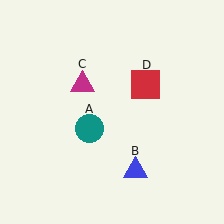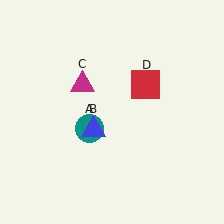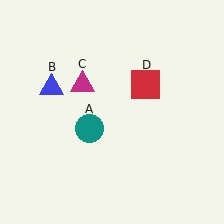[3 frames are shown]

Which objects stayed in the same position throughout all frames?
Teal circle (object A) and magenta triangle (object C) and red square (object D) remained stationary.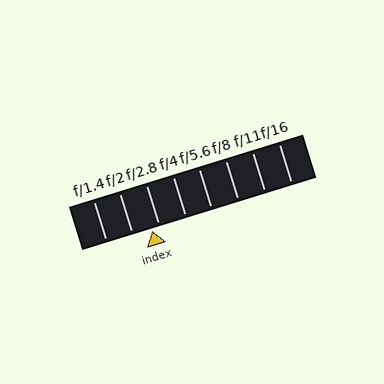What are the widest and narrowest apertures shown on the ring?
The widest aperture shown is f/1.4 and the narrowest is f/16.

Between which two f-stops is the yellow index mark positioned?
The index mark is between f/2 and f/2.8.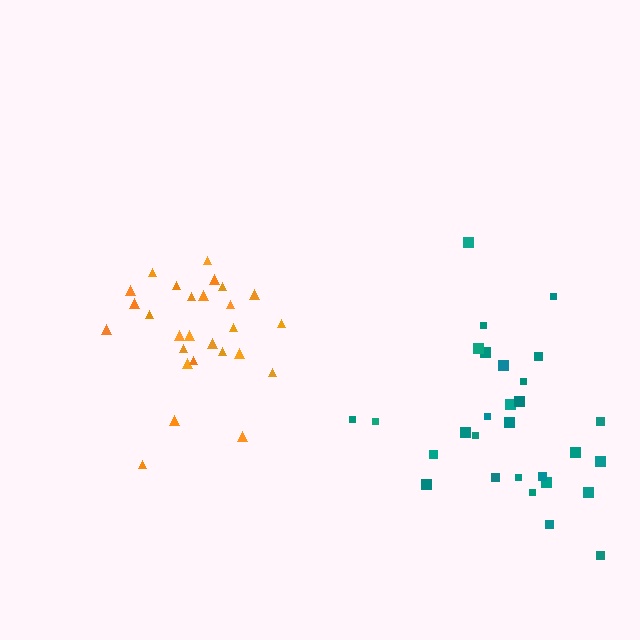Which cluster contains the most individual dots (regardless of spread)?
Teal (29).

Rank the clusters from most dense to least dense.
orange, teal.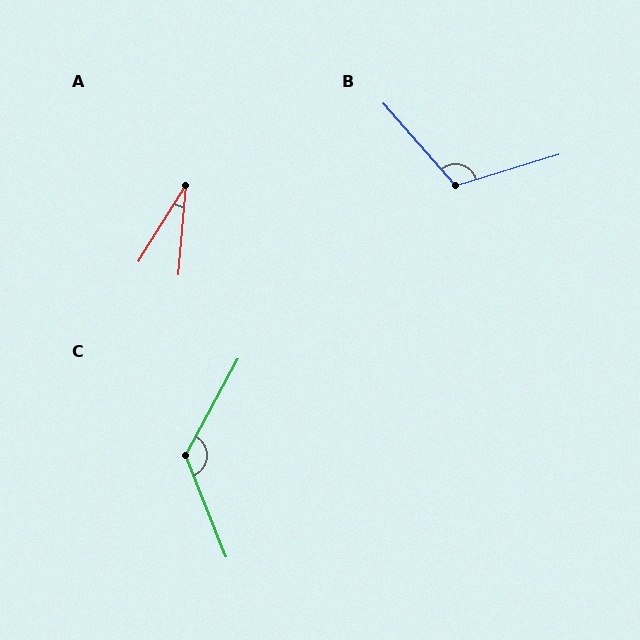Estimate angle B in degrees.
Approximately 114 degrees.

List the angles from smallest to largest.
A (27°), B (114°), C (129°).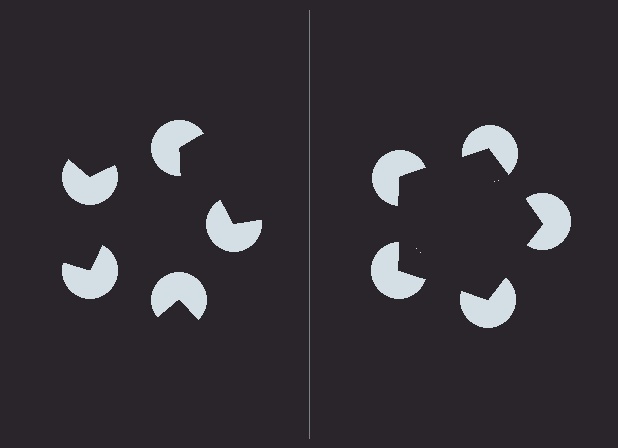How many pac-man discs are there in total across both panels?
10 — 5 on each side.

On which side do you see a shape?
An illusory pentagon appears on the right side. On the left side the wedge cuts are rotated, so no coherent shape forms.